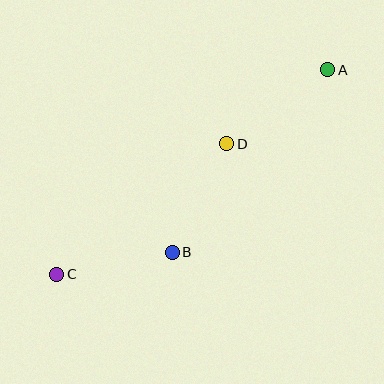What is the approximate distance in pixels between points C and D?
The distance between C and D is approximately 214 pixels.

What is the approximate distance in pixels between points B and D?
The distance between B and D is approximately 121 pixels.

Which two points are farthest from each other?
Points A and C are farthest from each other.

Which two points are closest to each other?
Points B and C are closest to each other.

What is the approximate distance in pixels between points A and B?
The distance between A and B is approximately 240 pixels.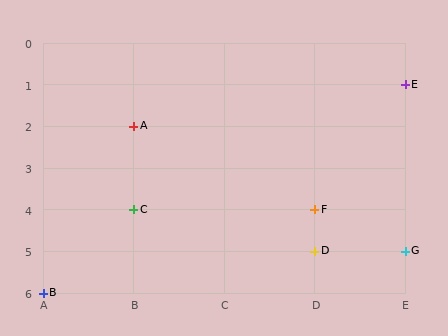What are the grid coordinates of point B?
Point B is at grid coordinates (A, 6).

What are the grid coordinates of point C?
Point C is at grid coordinates (B, 4).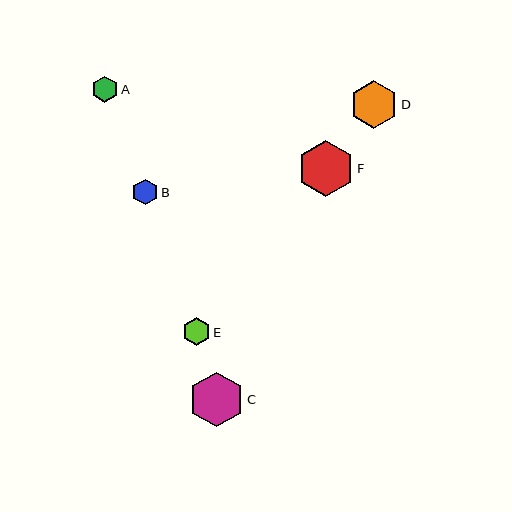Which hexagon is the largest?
Hexagon F is the largest with a size of approximately 57 pixels.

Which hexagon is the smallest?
Hexagon B is the smallest with a size of approximately 26 pixels.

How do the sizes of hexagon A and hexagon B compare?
Hexagon A and hexagon B are approximately the same size.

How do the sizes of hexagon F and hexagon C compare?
Hexagon F and hexagon C are approximately the same size.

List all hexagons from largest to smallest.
From largest to smallest: F, C, D, E, A, B.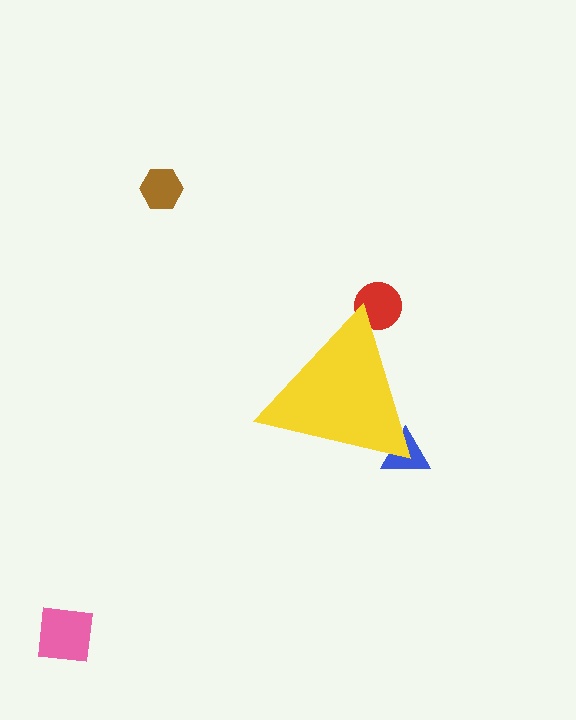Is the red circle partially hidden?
Yes, the red circle is partially hidden behind the yellow triangle.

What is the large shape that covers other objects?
A yellow triangle.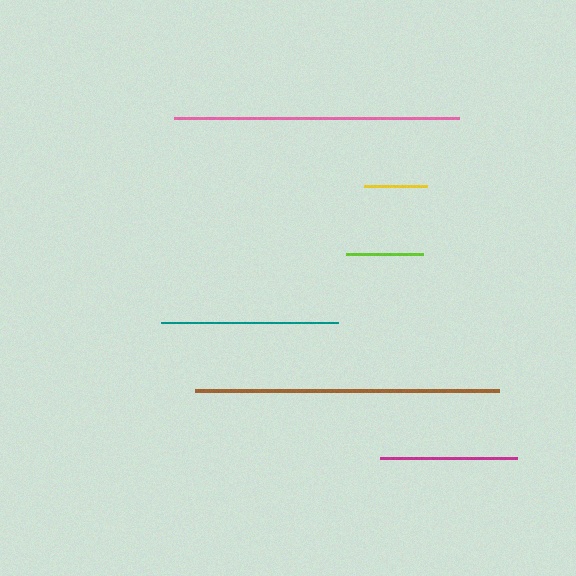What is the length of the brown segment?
The brown segment is approximately 304 pixels long.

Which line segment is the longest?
The brown line is the longest at approximately 304 pixels.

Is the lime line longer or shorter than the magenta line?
The magenta line is longer than the lime line.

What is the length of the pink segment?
The pink segment is approximately 285 pixels long.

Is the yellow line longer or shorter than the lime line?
The lime line is longer than the yellow line.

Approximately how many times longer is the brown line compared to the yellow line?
The brown line is approximately 4.8 times the length of the yellow line.